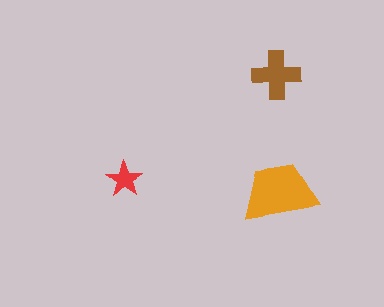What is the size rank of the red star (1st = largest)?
3rd.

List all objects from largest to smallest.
The orange trapezoid, the brown cross, the red star.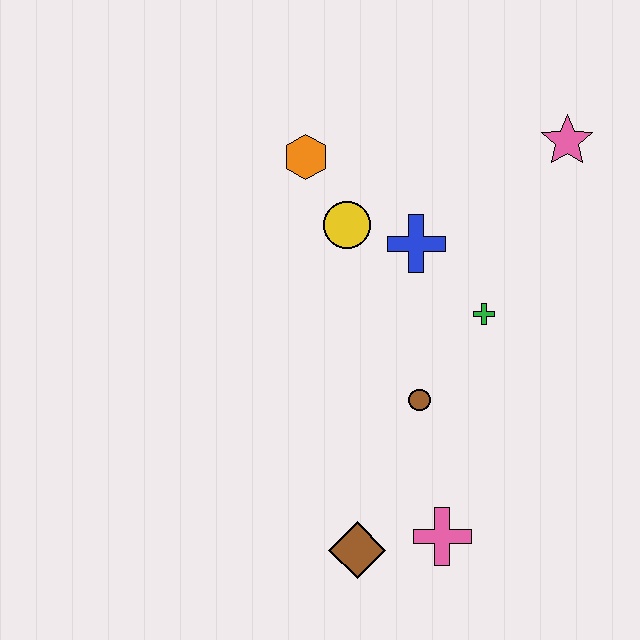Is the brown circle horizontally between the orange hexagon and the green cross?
Yes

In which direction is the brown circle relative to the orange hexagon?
The brown circle is below the orange hexagon.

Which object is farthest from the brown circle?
The pink star is farthest from the brown circle.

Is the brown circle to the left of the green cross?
Yes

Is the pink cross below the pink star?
Yes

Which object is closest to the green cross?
The blue cross is closest to the green cross.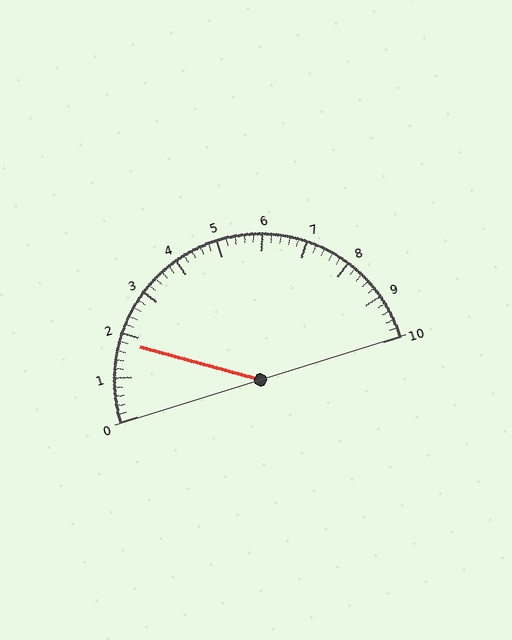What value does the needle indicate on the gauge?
The needle indicates approximately 1.8.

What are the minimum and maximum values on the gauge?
The gauge ranges from 0 to 10.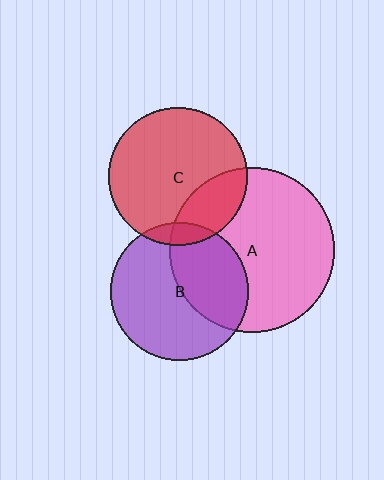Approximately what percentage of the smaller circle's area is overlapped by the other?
Approximately 40%.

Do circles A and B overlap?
Yes.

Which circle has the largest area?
Circle A (pink).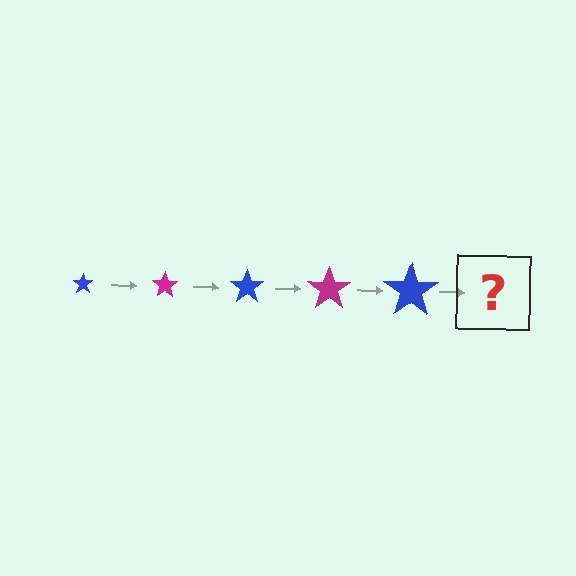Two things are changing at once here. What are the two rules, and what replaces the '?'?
The two rules are that the star grows larger each step and the color cycles through blue and magenta. The '?' should be a magenta star, larger than the previous one.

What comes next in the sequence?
The next element should be a magenta star, larger than the previous one.